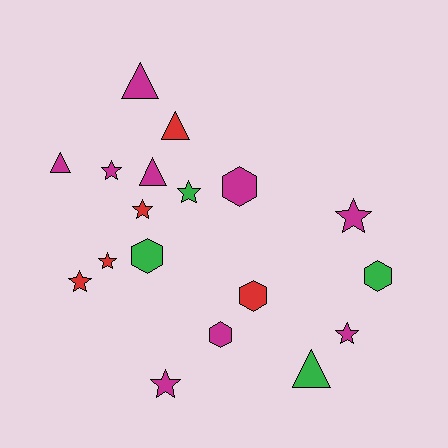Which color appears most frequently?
Magenta, with 9 objects.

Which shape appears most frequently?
Star, with 8 objects.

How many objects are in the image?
There are 18 objects.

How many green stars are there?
There is 1 green star.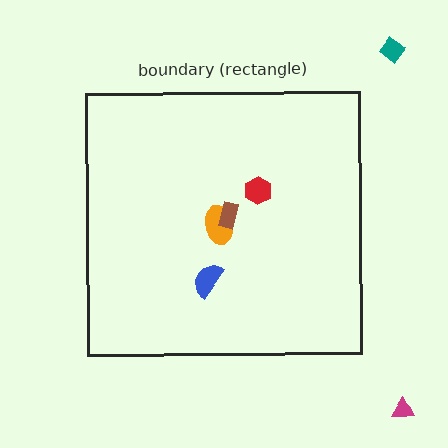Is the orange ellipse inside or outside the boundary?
Inside.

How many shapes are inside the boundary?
4 inside, 2 outside.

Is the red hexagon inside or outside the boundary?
Inside.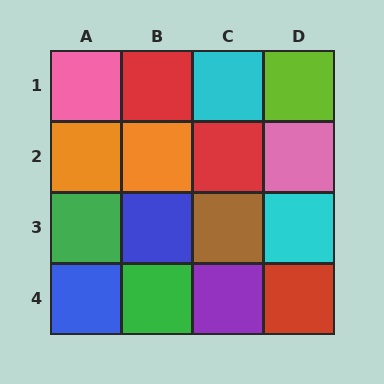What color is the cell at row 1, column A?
Pink.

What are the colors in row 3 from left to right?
Green, blue, brown, cyan.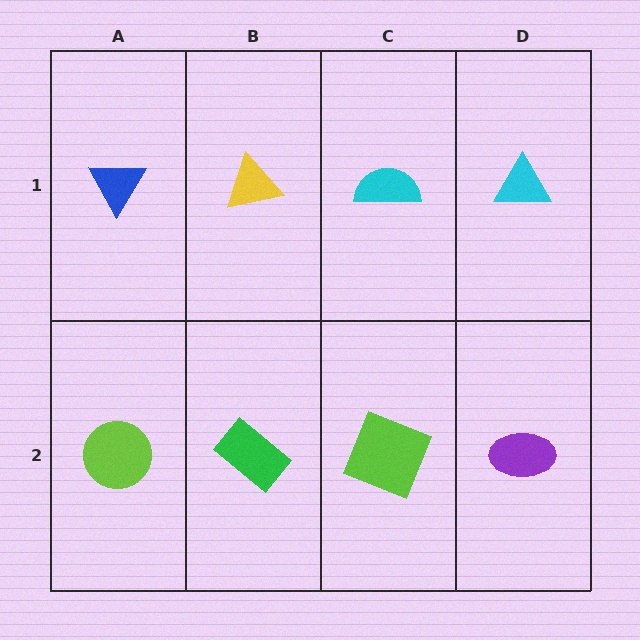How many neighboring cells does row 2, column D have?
2.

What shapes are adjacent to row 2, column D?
A cyan triangle (row 1, column D), a lime square (row 2, column C).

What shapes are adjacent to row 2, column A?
A blue triangle (row 1, column A), a green rectangle (row 2, column B).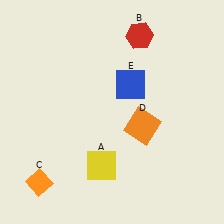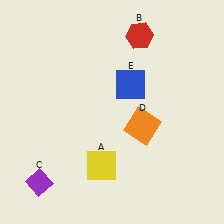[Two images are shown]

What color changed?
The diamond (C) changed from orange in Image 1 to purple in Image 2.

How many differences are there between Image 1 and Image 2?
There is 1 difference between the two images.